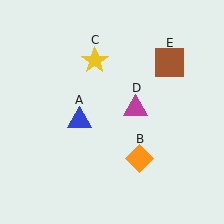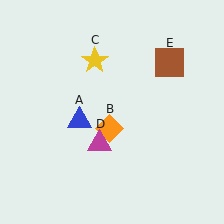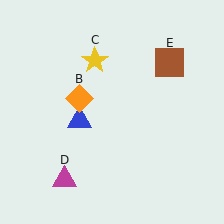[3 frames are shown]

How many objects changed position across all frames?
2 objects changed position: orange diamond (object B), magenta triangle (object D).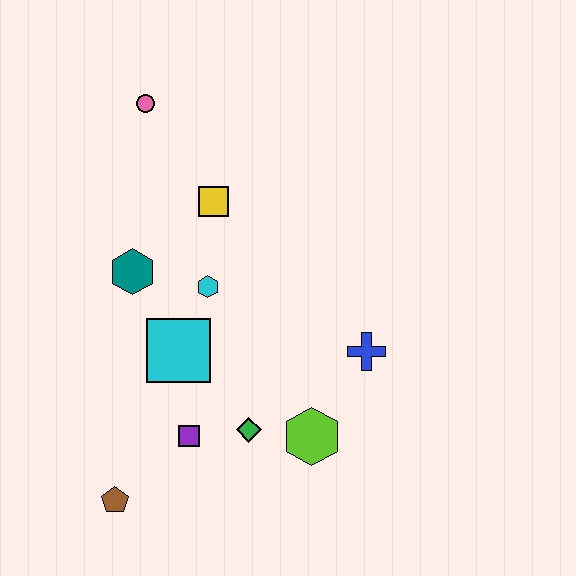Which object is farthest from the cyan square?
The pink circle is farthest from the cyan square.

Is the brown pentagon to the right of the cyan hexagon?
No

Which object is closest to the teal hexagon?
The cyan hexagon is closest to the teal hexagon.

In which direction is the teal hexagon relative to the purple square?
The teal hexagon is above the purple square.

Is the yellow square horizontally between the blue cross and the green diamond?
No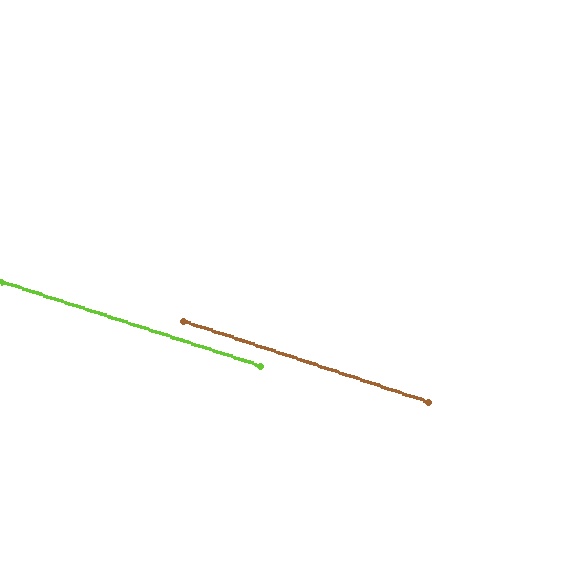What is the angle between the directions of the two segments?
Approximately 0 degrees.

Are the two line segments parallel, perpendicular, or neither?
Parallel — their directions differ by only 0.2°.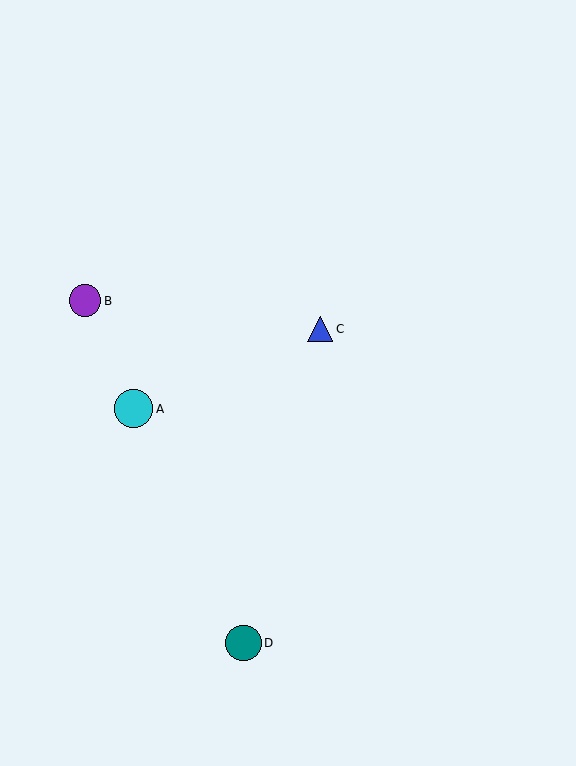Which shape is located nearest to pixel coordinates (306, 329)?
The blue triangle (labeled C) at (320, 329) is nearest to that location.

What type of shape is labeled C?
Shape C is a blue triangle.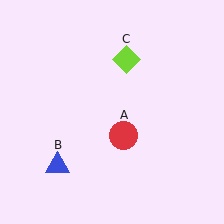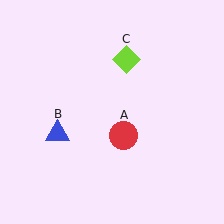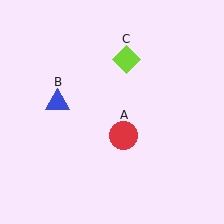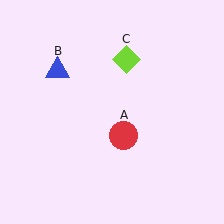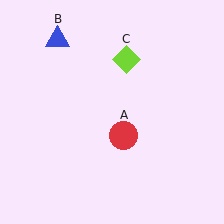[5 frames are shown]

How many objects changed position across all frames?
1 object changed position: blue triangle (object B).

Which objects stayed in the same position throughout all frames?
Red circle (object A) and lime diamond (object C) remained stationary.